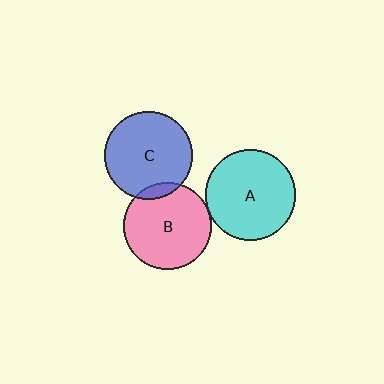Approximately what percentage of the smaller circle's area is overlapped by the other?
Approximately 5%.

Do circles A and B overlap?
Yes.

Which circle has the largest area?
Circle A (cyan).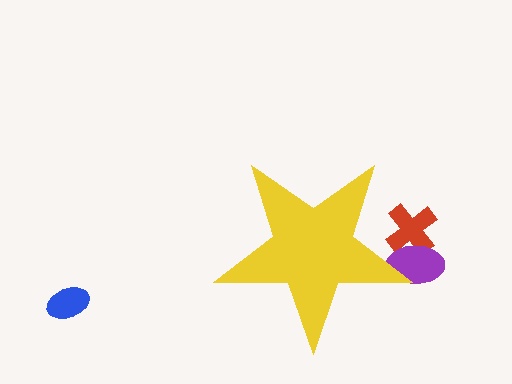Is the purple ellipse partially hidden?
Yes, the purple ellipse is partially hidden behind the yellow star.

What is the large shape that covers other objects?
A yellow star.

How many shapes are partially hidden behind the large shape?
2 shapes are partially hidden.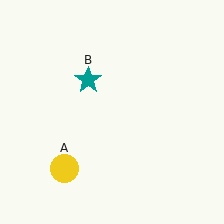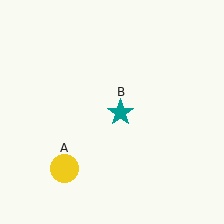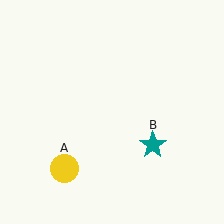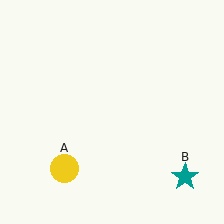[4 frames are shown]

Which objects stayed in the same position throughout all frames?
Yellow circle (object A) remained stationary.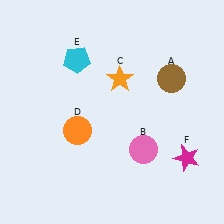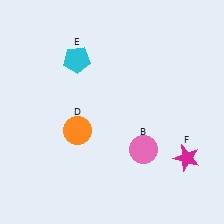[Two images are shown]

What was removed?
The brown circle (A), the orange star (C) were removed in Image 2.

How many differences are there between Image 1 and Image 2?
There are 2 differences between the two images.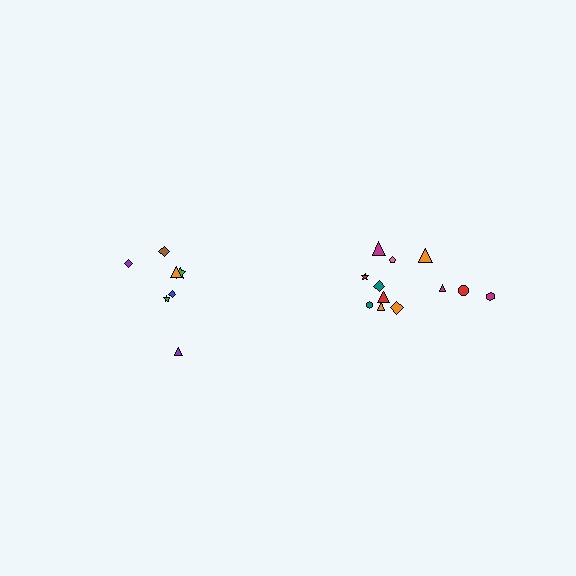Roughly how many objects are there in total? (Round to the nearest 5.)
Roughly 20 objects in total.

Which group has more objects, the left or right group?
The right group.